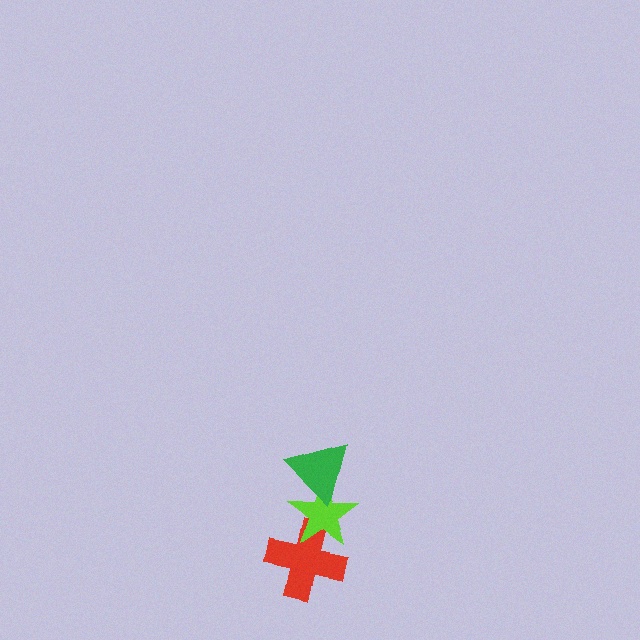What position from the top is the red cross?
The red cross is 3rd from the top.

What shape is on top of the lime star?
The green triangle is on top of the lime star.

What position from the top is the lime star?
The lime star is 2nd from the top.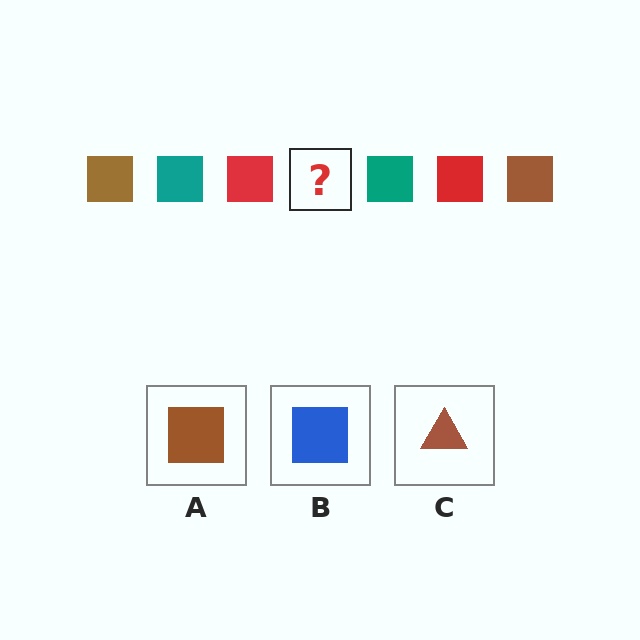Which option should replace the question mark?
Option A.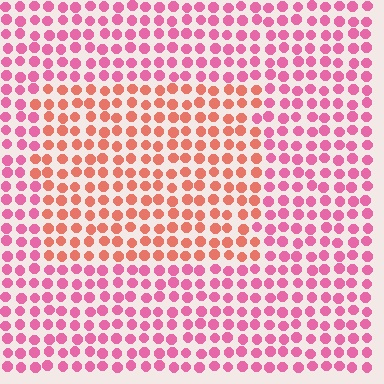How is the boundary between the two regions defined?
The boundary is defined purely by a slight shift in hue (about 37 degrees). Spacing, size, and orientation are identical on both sides.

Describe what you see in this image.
The image is filled with small pink elements in a uniform arrangement. A rectangle-shaped region is visible where the elements are tinted to a slightly different hue, forming a subtle color boundary.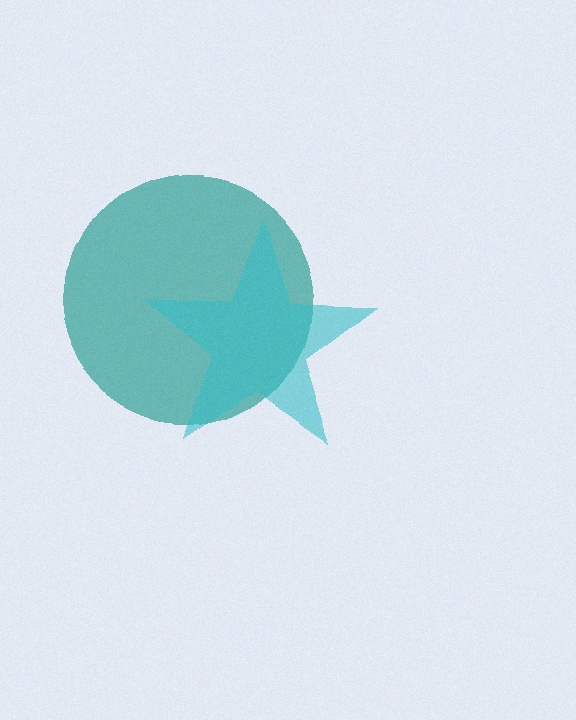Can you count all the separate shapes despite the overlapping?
Yes, there are 2 separate shapes.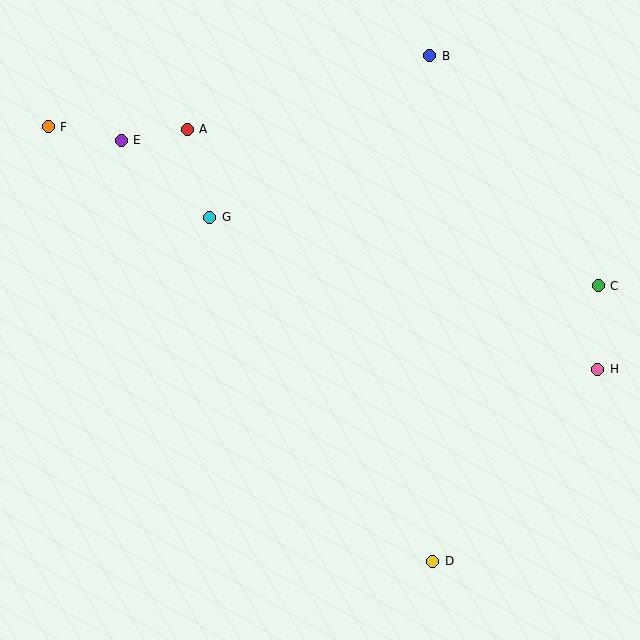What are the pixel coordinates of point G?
Point G is at (210, 217).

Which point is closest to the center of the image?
Point G at (210, 217) is closest to the center.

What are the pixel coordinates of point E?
Point E is at (121, 140).